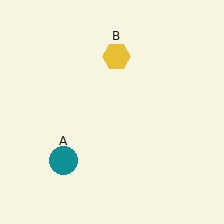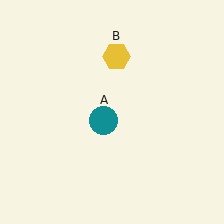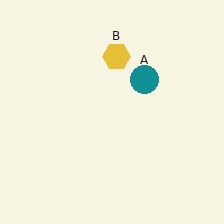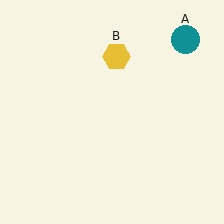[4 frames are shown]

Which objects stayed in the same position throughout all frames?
Yellow hexagon (object B) remained stationary.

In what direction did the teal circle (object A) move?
The teal circle (object A) moved up and to the right.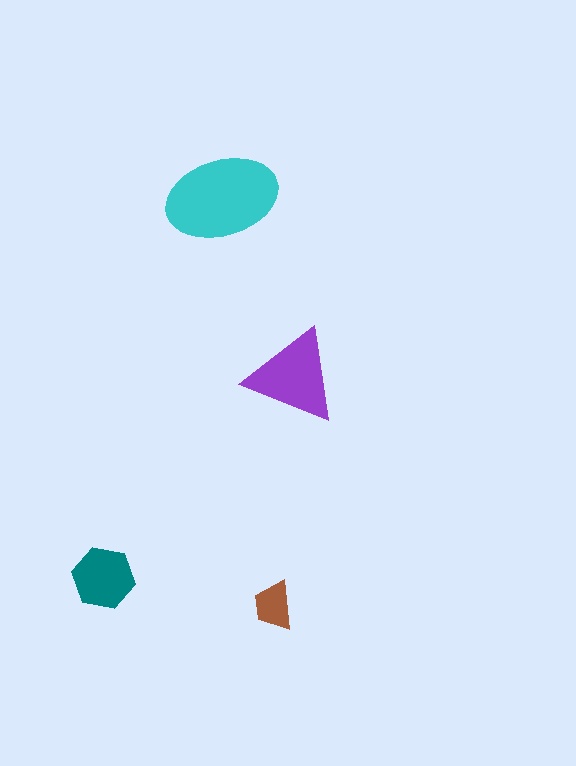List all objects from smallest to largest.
The brown trapezoid, the teal hexagon, the purple triangle, the cyan ellipse.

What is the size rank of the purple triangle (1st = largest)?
2nd.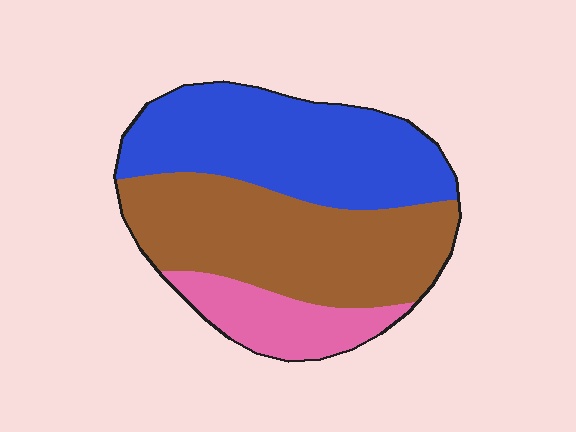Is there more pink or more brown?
Brown.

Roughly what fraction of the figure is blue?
Blue covers roughly 40% of the figure.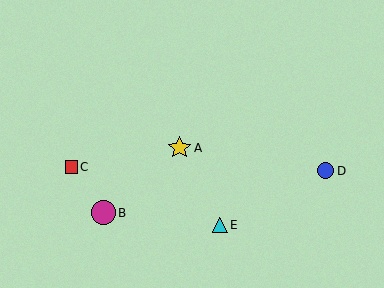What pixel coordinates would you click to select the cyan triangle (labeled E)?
Click at (220, 225) to select the cyan triangle E.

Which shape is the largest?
The magenta circle (labeled B) is the largest.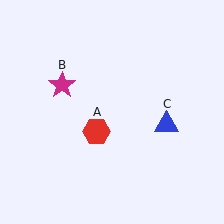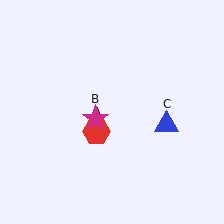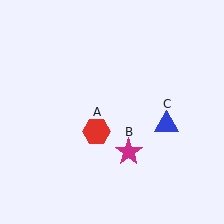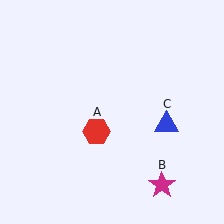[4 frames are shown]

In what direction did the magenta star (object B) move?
The magenta star (object B) moved down and to the right.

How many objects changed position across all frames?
1 object changed position: magenta star (object B).